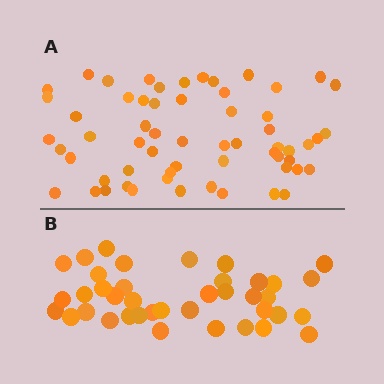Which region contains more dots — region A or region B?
Region A (the top region) has more dots.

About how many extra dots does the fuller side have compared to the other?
Region A has approximately 20 more dots than region B.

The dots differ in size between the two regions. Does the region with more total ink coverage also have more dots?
No. Region B has more total ink coverage because its dots are larger, but region A actually contains more individual dots. Total area can be misleading — the number of items is what matters here.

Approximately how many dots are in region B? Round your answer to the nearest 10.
About 40 dots. (The exact count is 39, which rounds to 40.)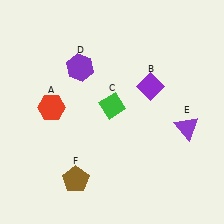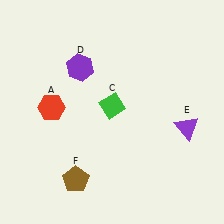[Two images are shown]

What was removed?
The purple diamond (B) was removed in Image 2.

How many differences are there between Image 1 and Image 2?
There is 1 difference between the two images.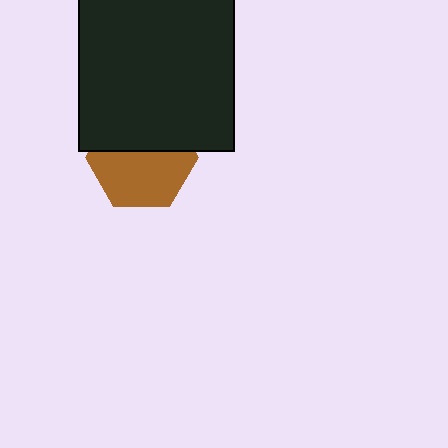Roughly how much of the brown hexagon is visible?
About half of it is visible (roughly 58%).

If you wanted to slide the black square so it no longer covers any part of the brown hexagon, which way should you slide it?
Slide it up — that is the most direct way to separate the two shapes.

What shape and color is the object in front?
The object in front is a black square.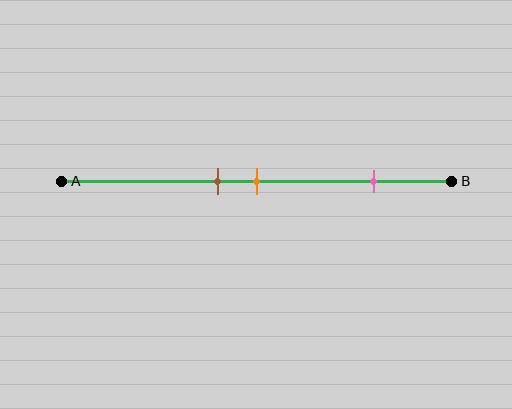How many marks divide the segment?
There are 3 marks dividing the segment.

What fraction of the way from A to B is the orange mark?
The orange mark is approximately 50% (0.5) of the way from A to B.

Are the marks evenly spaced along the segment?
No, the marks are not evenly spaced.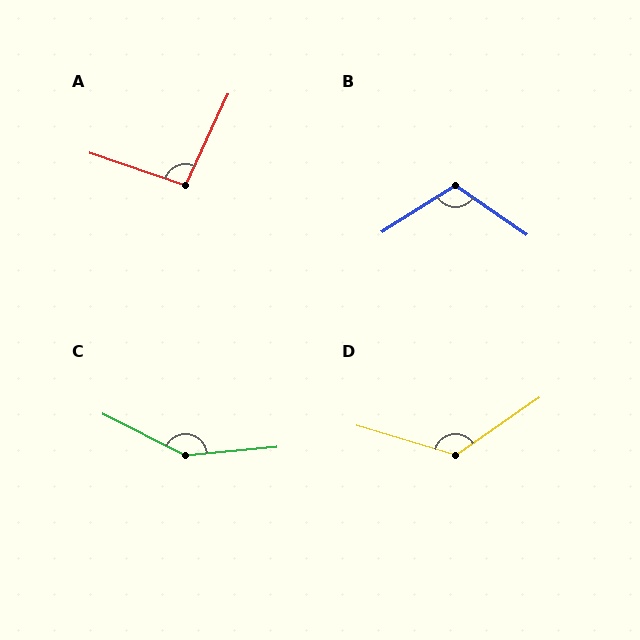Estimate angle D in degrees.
Approximately 129 degrees.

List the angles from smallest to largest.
A (96°), B (113°), D (129°), C (148°).